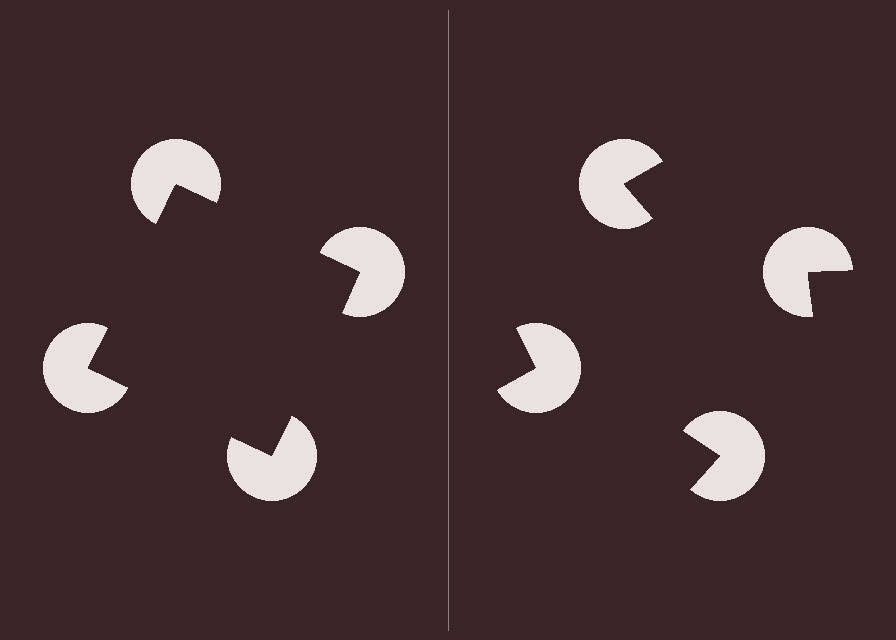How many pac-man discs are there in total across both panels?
8 — 4 on each side.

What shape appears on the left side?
An illusory square.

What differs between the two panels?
The pac-man discs are positioned identically on both sides; only the wedge orientations differ. On the left they align to a square; on the right they are misaligned.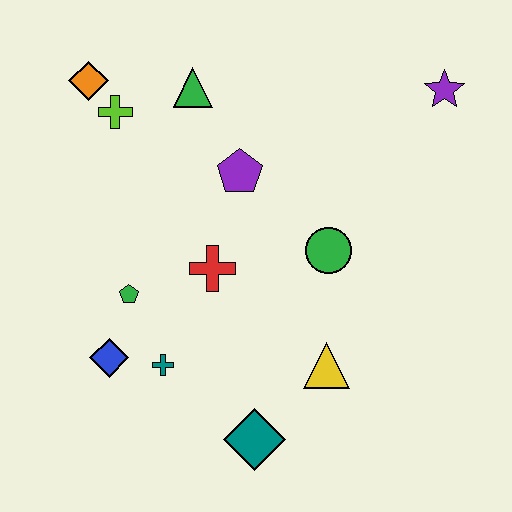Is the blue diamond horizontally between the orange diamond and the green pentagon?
Yes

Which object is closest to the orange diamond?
The lime cross is closest to the orange diamond.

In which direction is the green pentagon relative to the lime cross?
The green pentagon is below the lime cross.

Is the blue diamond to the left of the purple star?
Yes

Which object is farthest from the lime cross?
The teal diamond is farthest from the lime cross.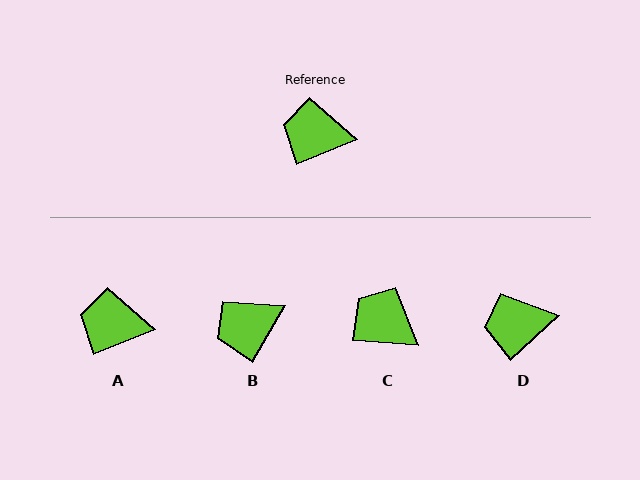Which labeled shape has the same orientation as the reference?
A.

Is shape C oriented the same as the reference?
No, it is off by about 27 degrees.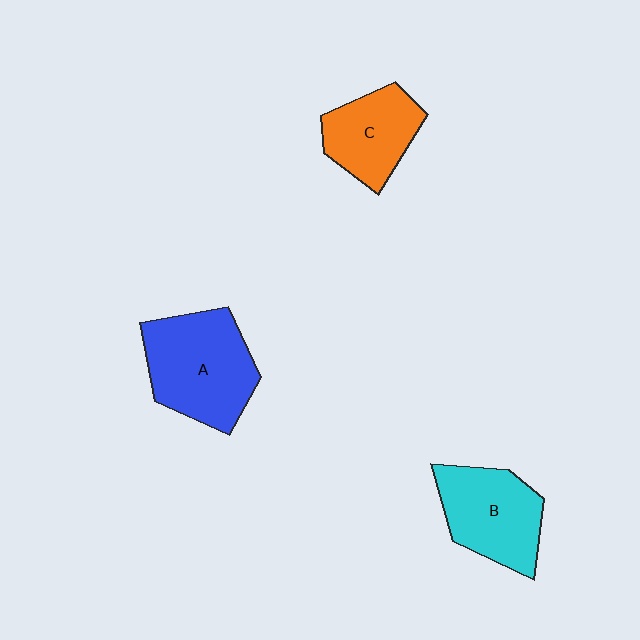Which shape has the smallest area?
Shape C (orange).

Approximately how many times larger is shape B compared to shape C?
Approximately 1.2 times.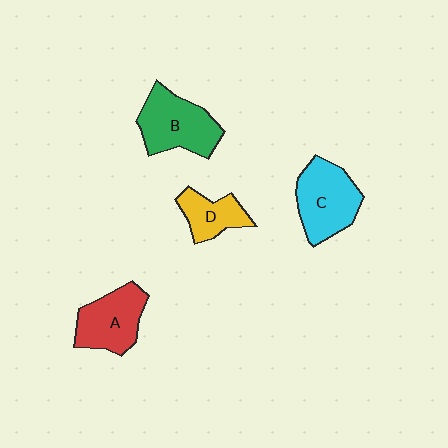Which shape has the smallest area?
Shape D (yellow).